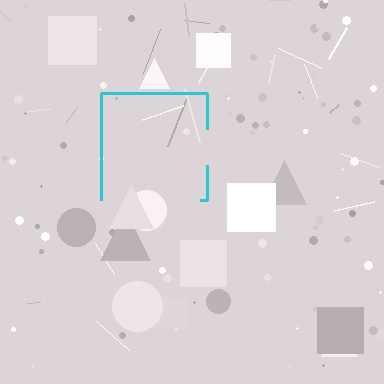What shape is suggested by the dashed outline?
The dashed outline suggests a square.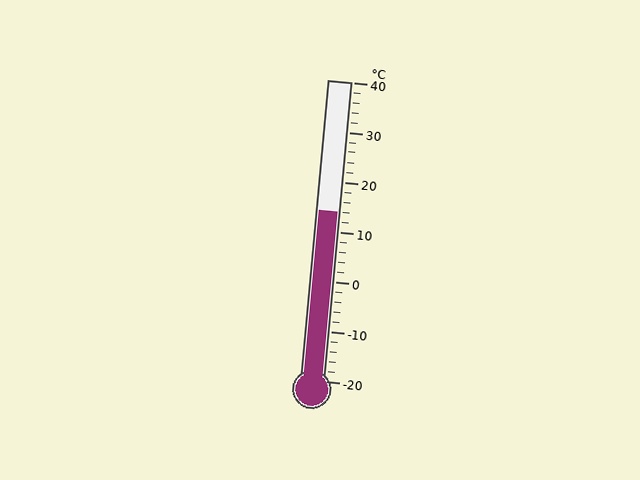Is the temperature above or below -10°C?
The temperature is above -10°C.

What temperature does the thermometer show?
The thermometer shows approximately 14°C.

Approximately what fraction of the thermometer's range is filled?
The thermometer is filled to approximately 55% of its range.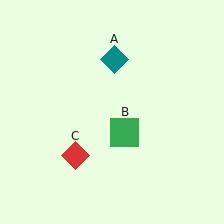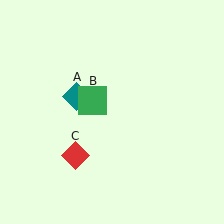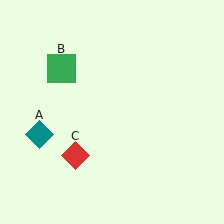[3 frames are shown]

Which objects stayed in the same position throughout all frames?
Red diamond (object C) remained stationary.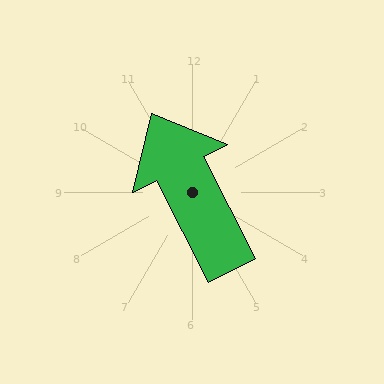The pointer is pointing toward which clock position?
Roughly 11 o'clock.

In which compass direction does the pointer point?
Northwest.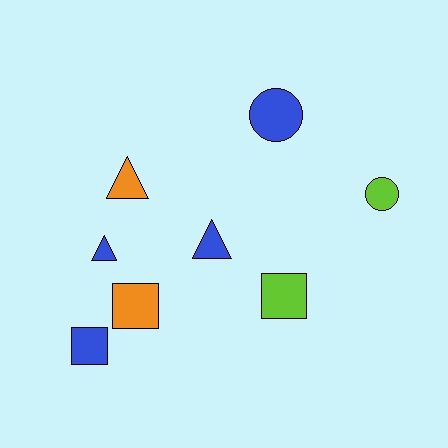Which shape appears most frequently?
Square, with 3 objects.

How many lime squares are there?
There is 1 lime square.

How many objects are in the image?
There are 8 objects.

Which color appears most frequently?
Blue, with 4 objects.